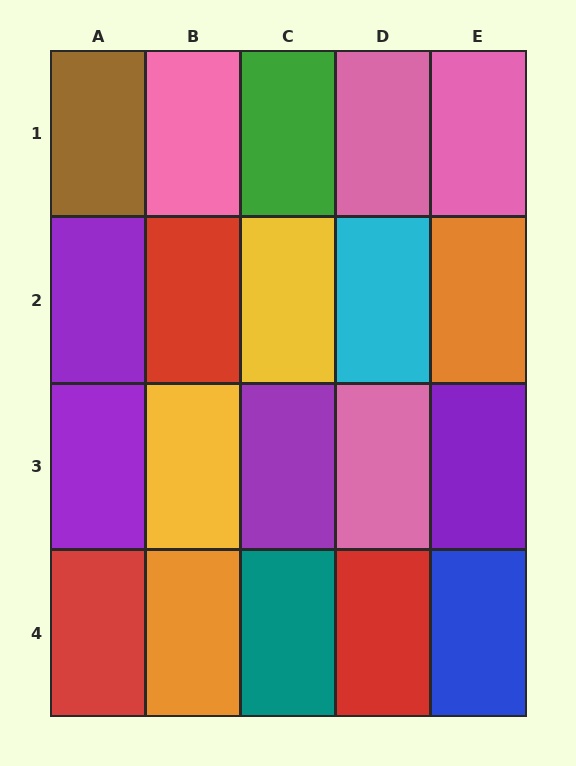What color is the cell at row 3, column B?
Yellow.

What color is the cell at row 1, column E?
Pink.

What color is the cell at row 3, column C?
Purple.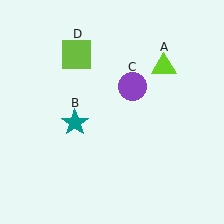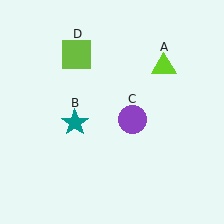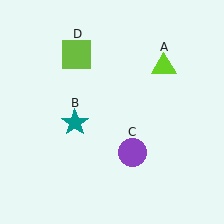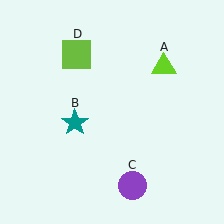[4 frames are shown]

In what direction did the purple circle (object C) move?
The purple circle (object C) moved down.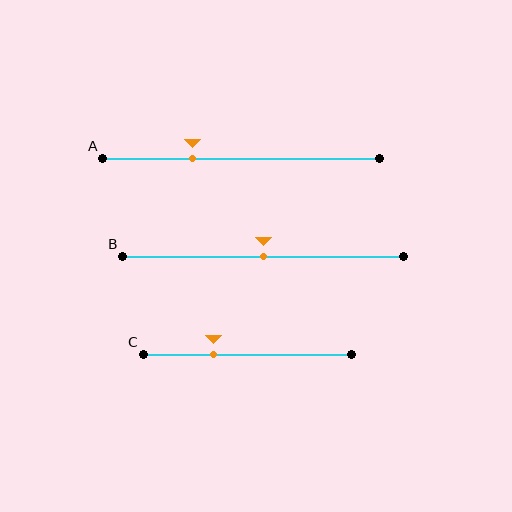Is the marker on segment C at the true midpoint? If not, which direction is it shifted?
No, the marker on segment C is shifted to the left by about 16% of the segment length.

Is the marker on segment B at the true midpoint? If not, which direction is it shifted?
Yes, the marker on segment B is at the true midpoint.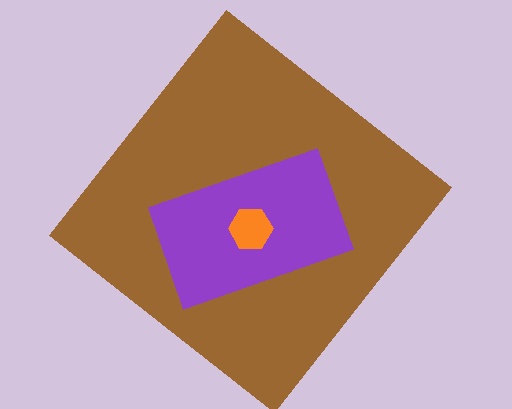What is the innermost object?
The orange hexagon.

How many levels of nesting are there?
3.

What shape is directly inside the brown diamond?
The purple rectangle.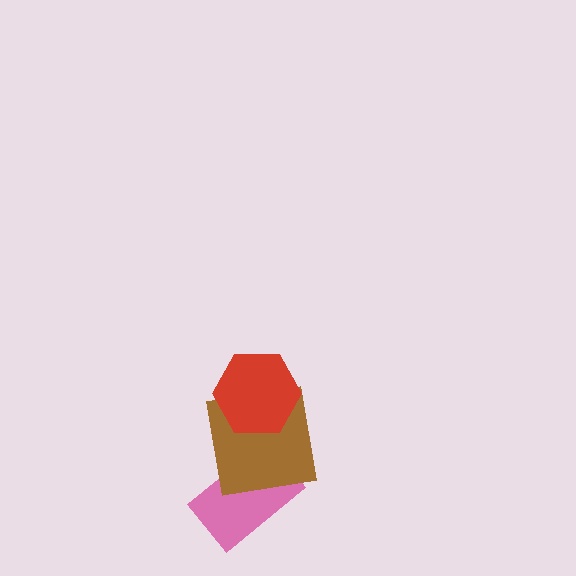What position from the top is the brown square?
The brown square is 2nd from the top.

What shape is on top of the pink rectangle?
The brown square is on top of the pink rectangle.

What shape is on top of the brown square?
The red hexagon is on top of the brown square.